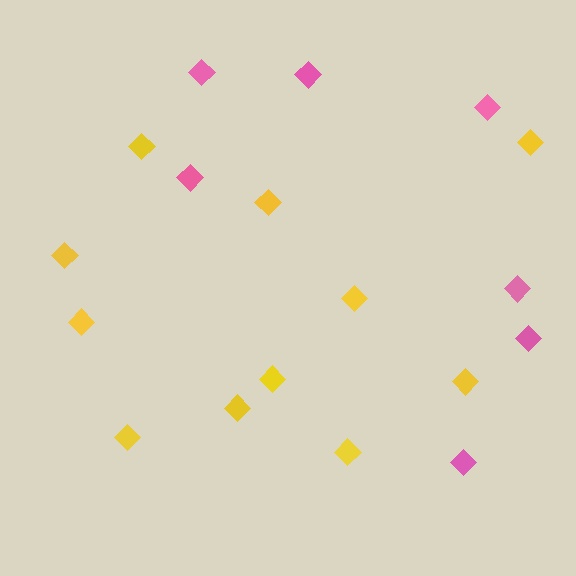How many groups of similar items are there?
There are 2 groups: one group of pink diamonds (7) and one group of yellow diamonds (11).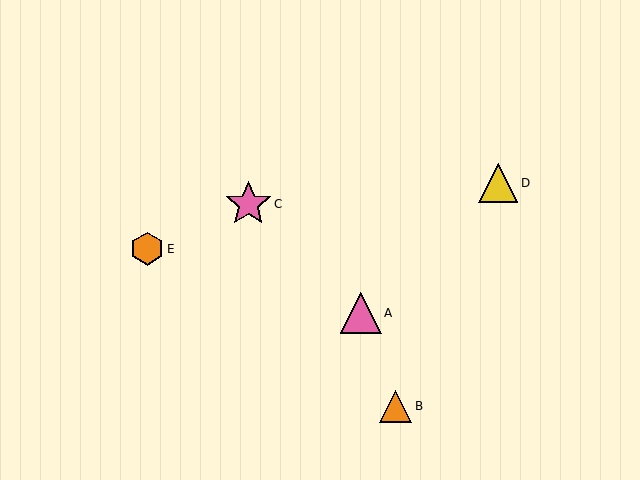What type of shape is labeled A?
Shape A is a pink triangle.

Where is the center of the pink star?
The center of the pink star is at (248, 204).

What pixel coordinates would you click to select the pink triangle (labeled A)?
Click at (361, 313) to select the pink triangle A.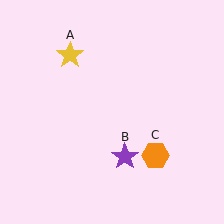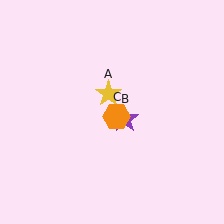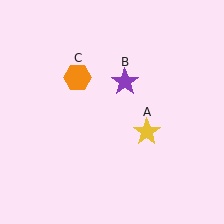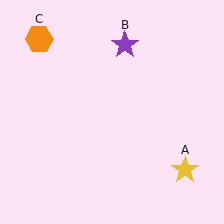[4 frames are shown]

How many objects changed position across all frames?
3 objects changed position: yellow star (object A), purple star (object B), orange hexagon (object C).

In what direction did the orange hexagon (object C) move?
The orange hexagon (object C) moved up and to the left.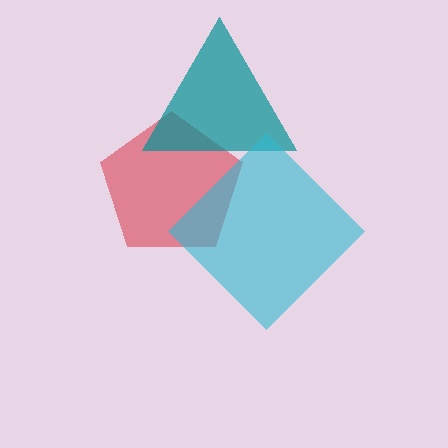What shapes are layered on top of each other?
The layered shapes are: a red pentagon, a teal triangle, a cyan diamond.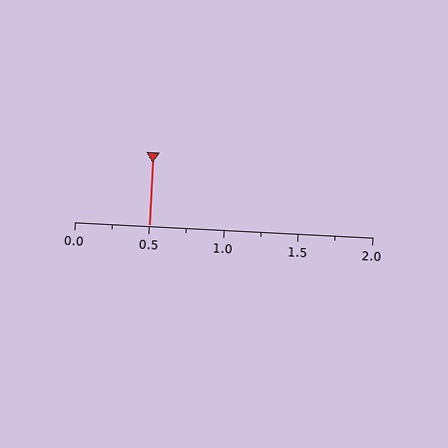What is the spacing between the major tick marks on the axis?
The major ticks are spaced 0.5 apart.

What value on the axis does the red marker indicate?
The marker indicates approximately 0.5.